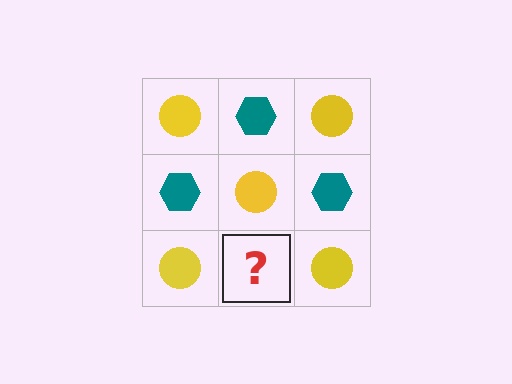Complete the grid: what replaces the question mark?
The question mark should be replaced with a teal hexagon.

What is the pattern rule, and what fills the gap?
The rule is that it alternates yellow circle and teal hexagon in a checkerboard pattern. The gap should be filled with a teal hexagon.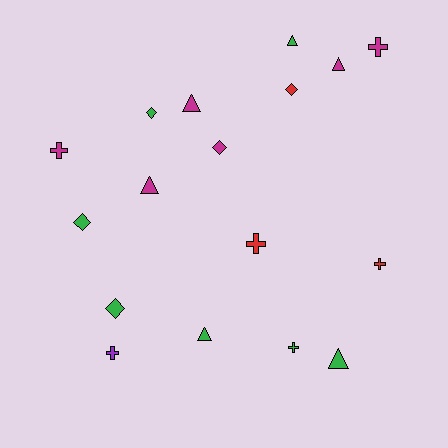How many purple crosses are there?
There is 1 purple cross.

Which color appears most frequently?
Green, with 7 objects.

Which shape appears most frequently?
Triangle, with 6 objects.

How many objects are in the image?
There are 17 objects.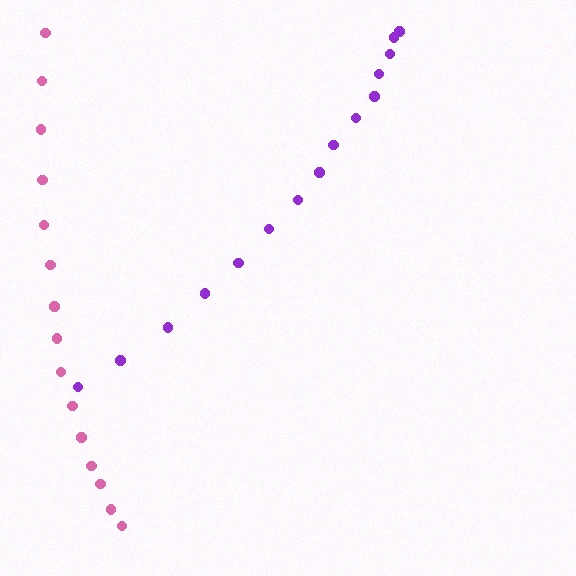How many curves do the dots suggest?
There are 2 distinct paths.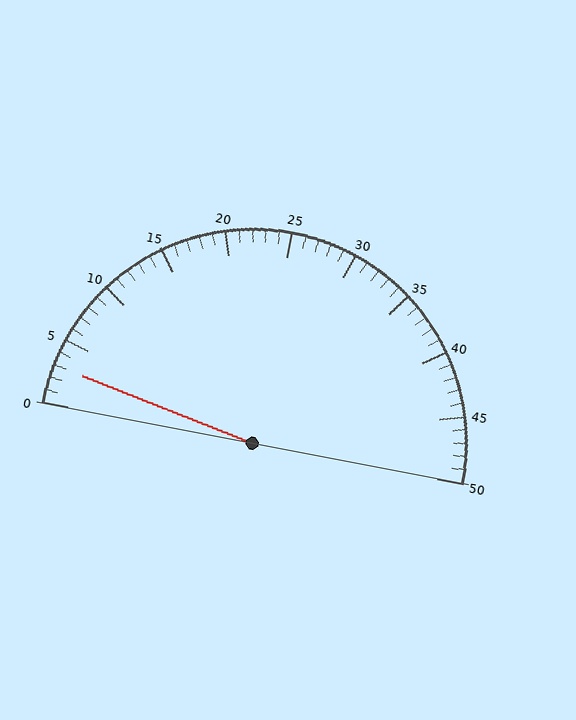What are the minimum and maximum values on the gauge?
The gauge ranges from 0 to 50.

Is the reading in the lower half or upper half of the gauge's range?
The reading is in the lower half of the range (0 to 50).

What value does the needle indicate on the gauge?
The needle indicates approximately 3.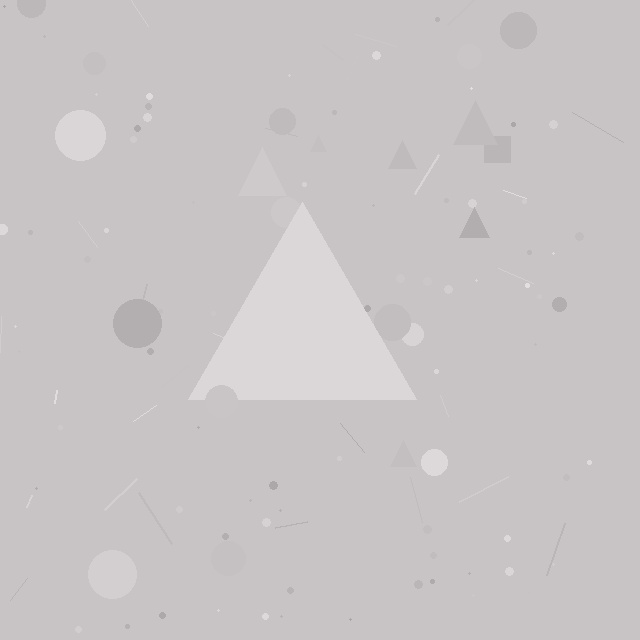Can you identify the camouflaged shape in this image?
The camouflaged shape is a triangle.